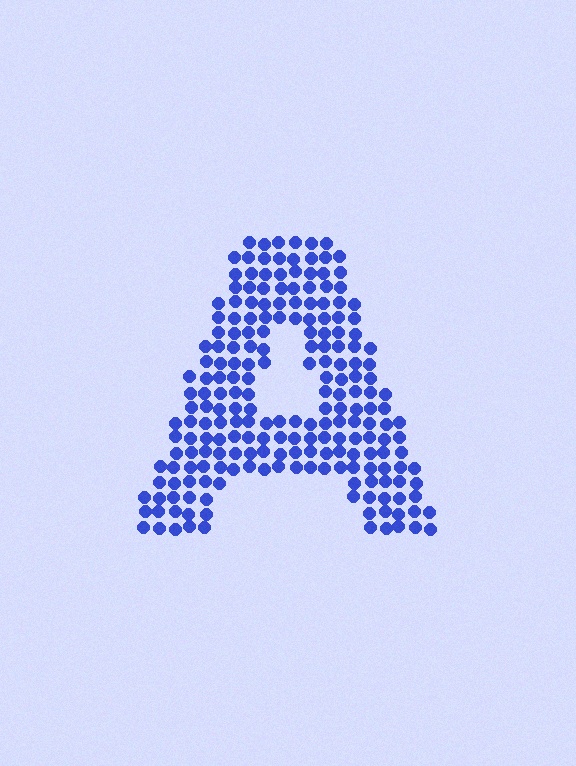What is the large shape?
The large shape is the letter A.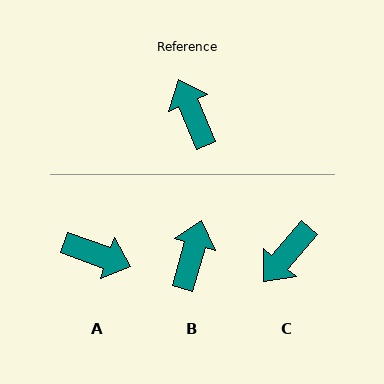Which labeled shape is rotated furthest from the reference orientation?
A, about 132 degrees away.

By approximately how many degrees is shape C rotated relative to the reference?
Approximately 117 degrees counter-clockwise.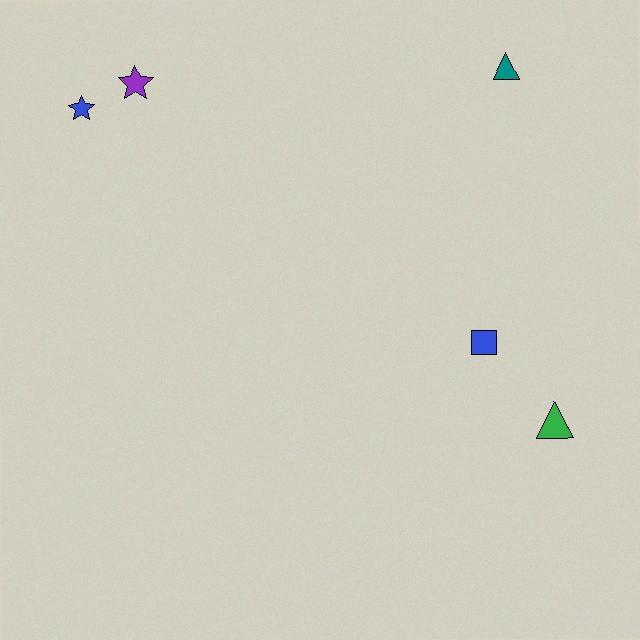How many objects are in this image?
There are 5 objects.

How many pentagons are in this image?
There are no pentagons.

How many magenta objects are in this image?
There are no magenta objects.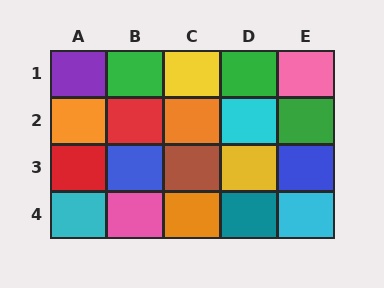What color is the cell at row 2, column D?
Cyan.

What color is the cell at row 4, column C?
Orange.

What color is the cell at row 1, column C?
Yellow.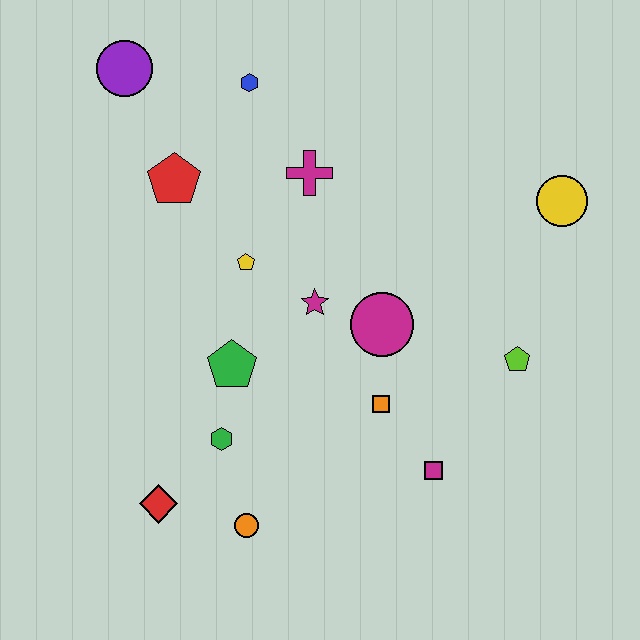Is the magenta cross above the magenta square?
Yes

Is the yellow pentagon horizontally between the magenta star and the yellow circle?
No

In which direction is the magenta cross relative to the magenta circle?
The magenta cross is above the magenta circle.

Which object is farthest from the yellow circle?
The red diamond is farthest from the yellow circle.